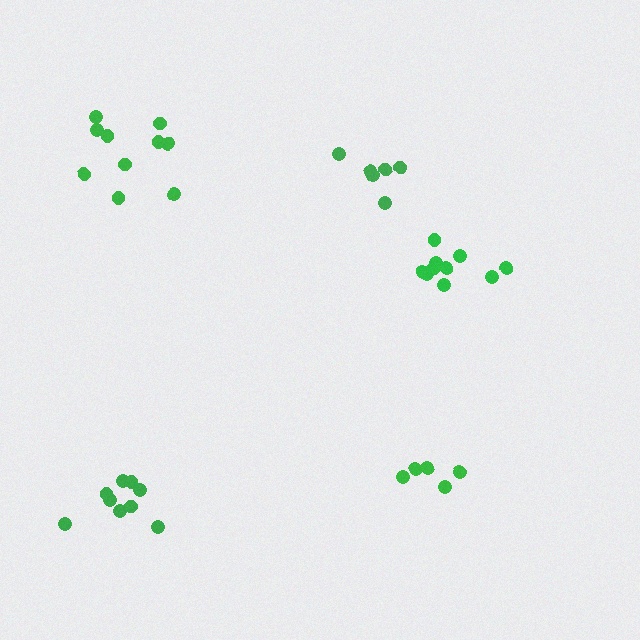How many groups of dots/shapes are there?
There are 5 groups.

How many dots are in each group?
Group 1: 10 dots, Group 2: 5 dots, Group 3: 6 dots, Group 4: 9 dots, Group 5: 10 dots (40 total).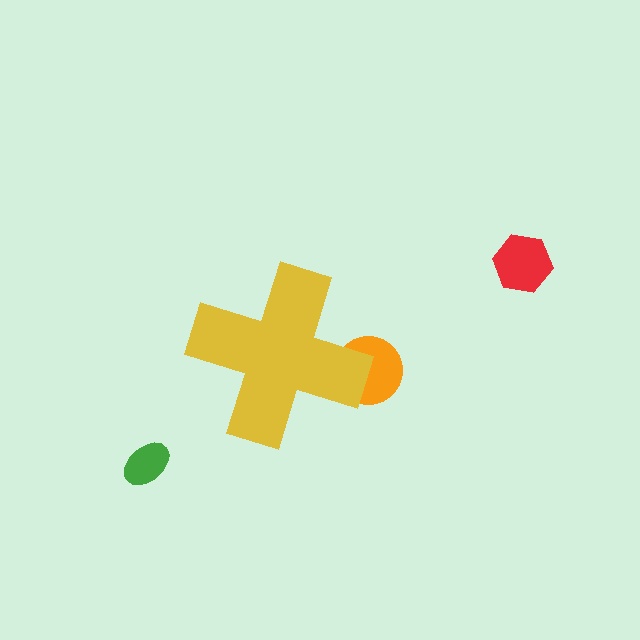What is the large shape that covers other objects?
A yellow cross.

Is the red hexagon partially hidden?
No, the red hexagon is fully visible.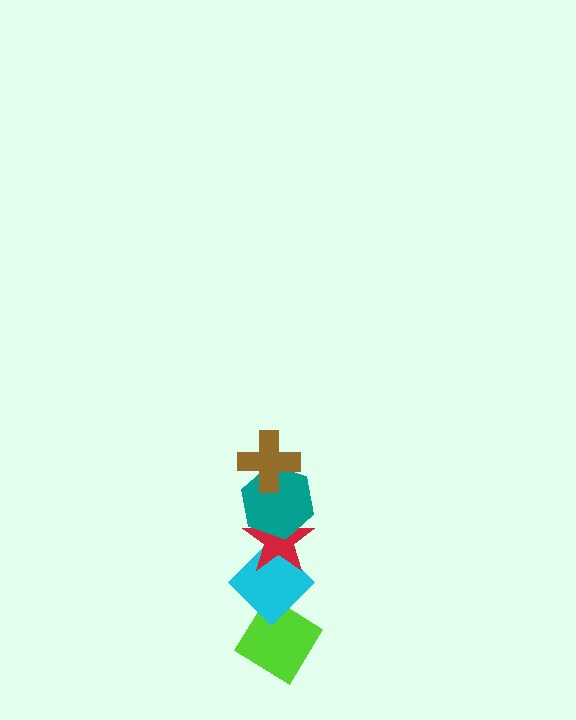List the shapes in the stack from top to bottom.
From top to bottom: the brown cross, the teal hexagon, the red star, the cyan diamond, the lime diamond.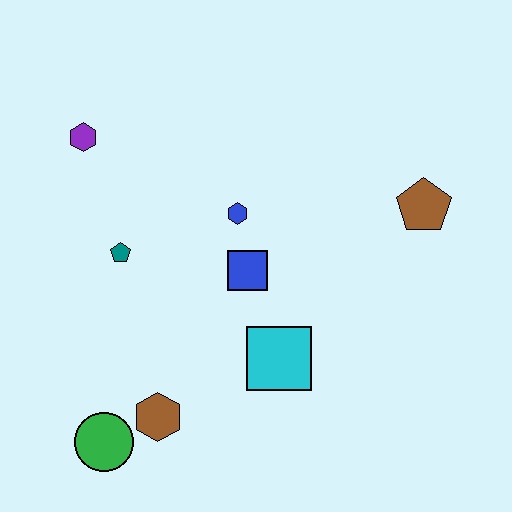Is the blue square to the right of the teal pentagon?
Yes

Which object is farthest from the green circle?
The brown pentagon is farthest from the green circle.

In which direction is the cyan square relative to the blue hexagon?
The cyan square is below the blue hexagon.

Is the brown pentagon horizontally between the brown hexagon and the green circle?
No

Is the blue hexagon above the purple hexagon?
No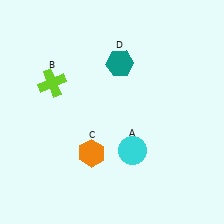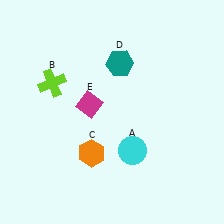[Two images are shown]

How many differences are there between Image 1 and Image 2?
There is 1 difference between the two images.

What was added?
A magenta diamond (E) was added in Image 2.